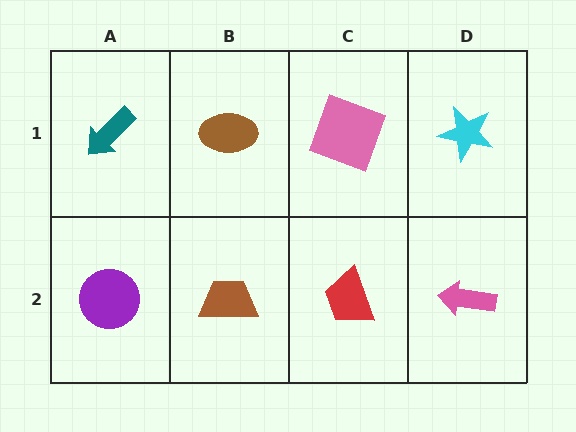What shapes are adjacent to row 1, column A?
A purple circle (row 2, column A), a brown ellipse (row 1, column B).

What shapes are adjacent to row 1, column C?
A red trapezoid (row 2, column C), a brown ellipse (row 1, column B), a cyan star (row 1, column D).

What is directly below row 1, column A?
A purple circle.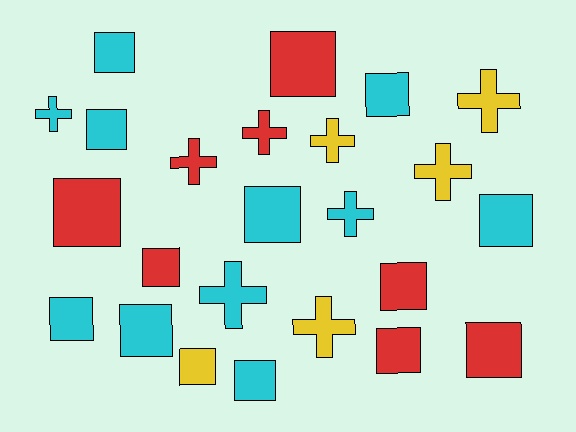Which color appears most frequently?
Cyan, with 11 objects.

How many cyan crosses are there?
There are 3 cyan crosses.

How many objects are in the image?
There are 24 objects.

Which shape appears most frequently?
Square, with 15 objects.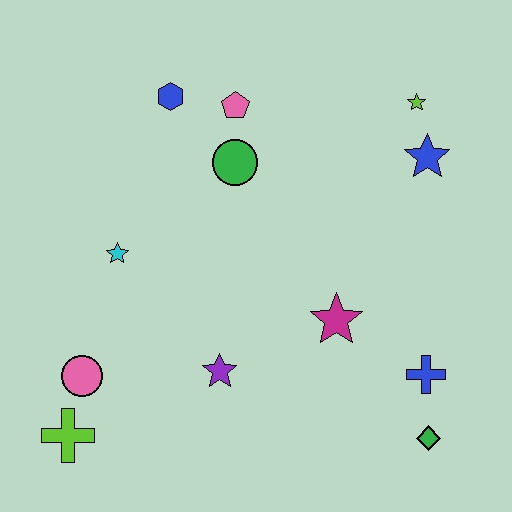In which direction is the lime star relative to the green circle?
The lime star is to the right of the green circle.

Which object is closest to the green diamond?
The blue cross is closest to the green diamond.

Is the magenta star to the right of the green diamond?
No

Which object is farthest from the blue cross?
The blue hexagon is farthest from the blue cross.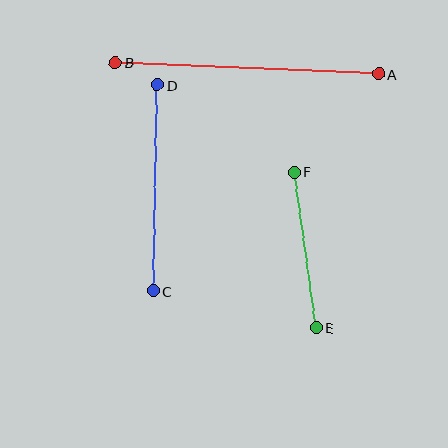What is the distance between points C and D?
The distance is approximately 206 pixels.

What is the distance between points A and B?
The distance is approximately 263 pixels.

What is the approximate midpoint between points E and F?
The midpoint is at approximately (305, 250) pixels.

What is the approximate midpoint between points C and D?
The midpoint is at approximately (155, 188) pixels.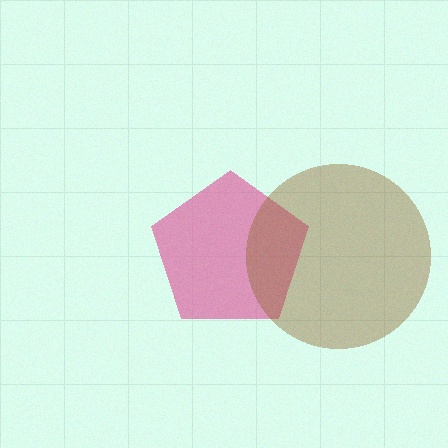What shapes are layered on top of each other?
The layered shapes are: a pink pentagon, a brown circle.